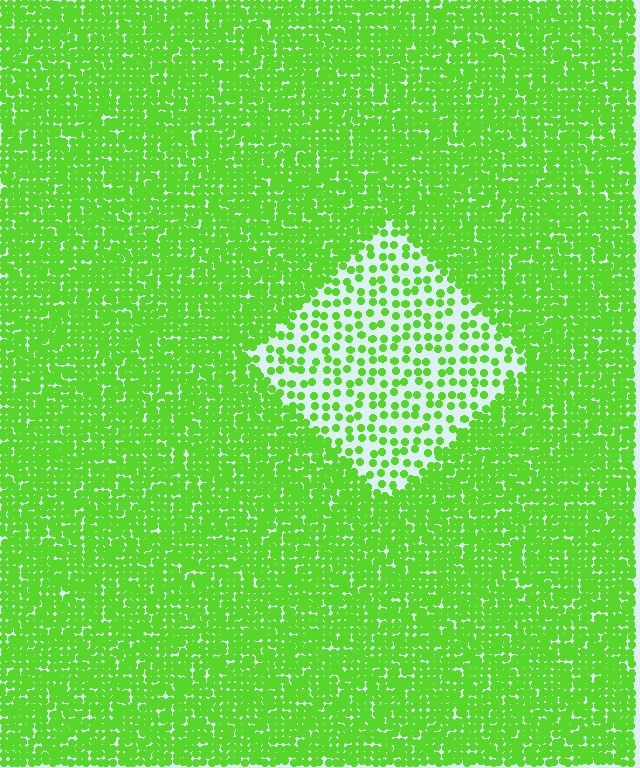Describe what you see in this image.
The image contains small lime elements arranged at two different densities. A diamond-shaped region is visible where the elements are less densely packed than the surrounding area.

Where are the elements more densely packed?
The elements are more densely packed outside the diamond boundary.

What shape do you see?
I see a diamond.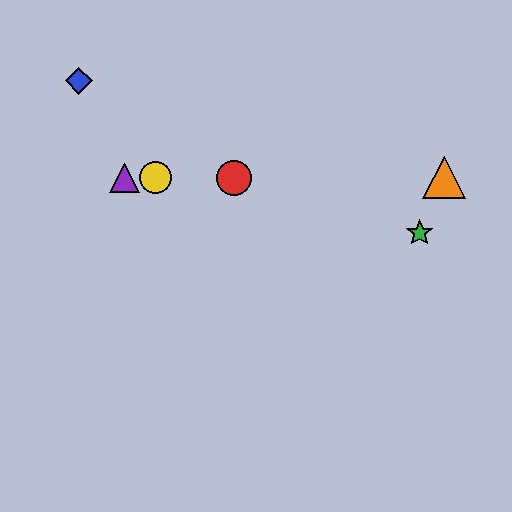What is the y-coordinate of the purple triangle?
The purple triangle is at y≈178.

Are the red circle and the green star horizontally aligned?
No, the red circle is at y≈178 and the green star is at y≈233.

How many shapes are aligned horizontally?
4 shapes (the red circle, the yellow circle, the purple triangle, the orange triangle) are aligned horizontally.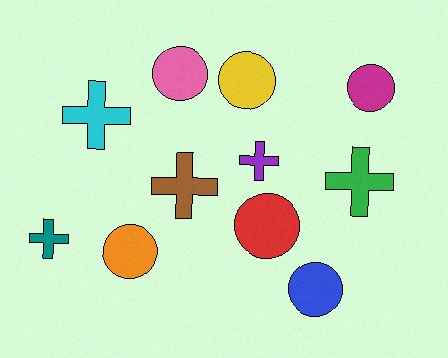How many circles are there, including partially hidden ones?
There are 6 circles.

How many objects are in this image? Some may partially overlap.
There are 11 objects.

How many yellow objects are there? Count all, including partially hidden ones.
There is 1 yellow object.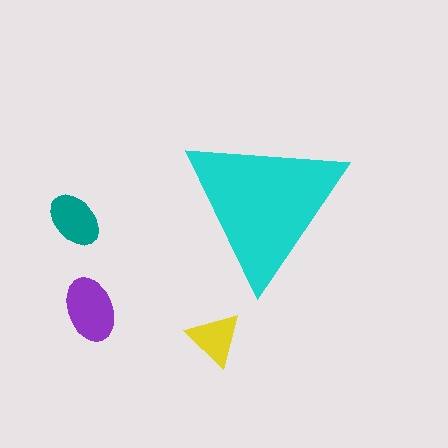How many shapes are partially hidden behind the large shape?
0 shapes are partially hidden.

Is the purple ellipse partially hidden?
No, the purple ellipse is fully visible.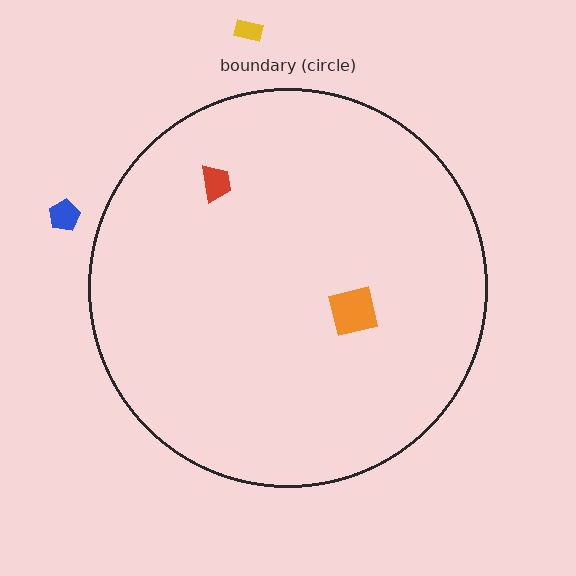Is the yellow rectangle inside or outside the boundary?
Outside.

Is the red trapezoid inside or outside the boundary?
Inside.